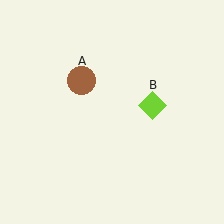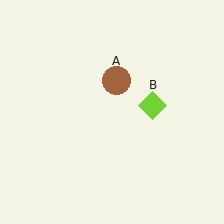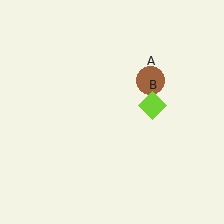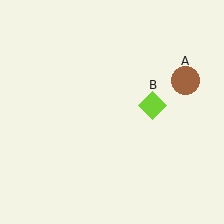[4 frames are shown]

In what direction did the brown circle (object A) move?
The brown circle (object A) moved right.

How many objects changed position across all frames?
1 object changed position: brown circle (object A).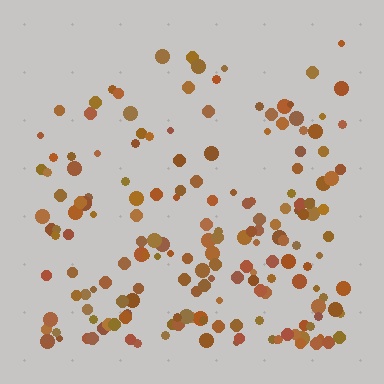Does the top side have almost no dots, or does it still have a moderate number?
Still a moderate number, just noticeably fewer than the bottom.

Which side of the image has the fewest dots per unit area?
The top.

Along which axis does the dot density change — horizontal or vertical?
Vertical.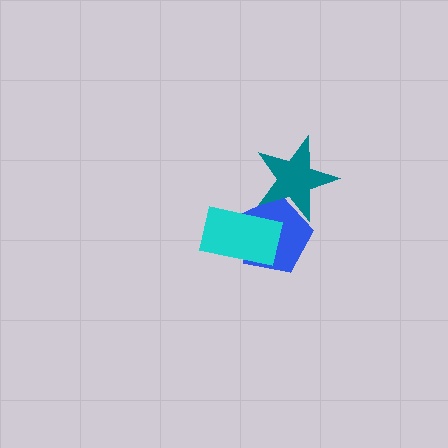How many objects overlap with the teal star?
1 object overlaps with the teal star.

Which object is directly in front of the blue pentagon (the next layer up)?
The cyan rectangle is directly in front of the blue pentagon.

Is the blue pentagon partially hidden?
Yes, it is partially covered by another shape.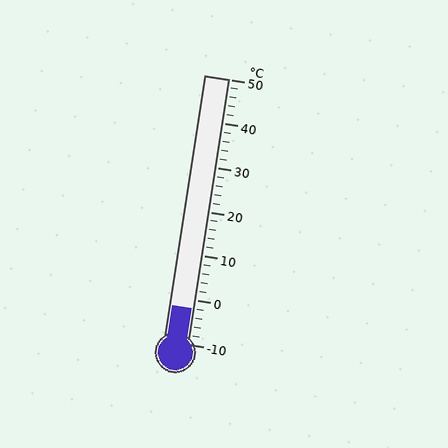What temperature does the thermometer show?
The thermometer shows approximately -2°C.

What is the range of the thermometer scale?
The thermometer scale ranges from -10°C to 50°C.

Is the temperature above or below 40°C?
The temperature is below 40°C.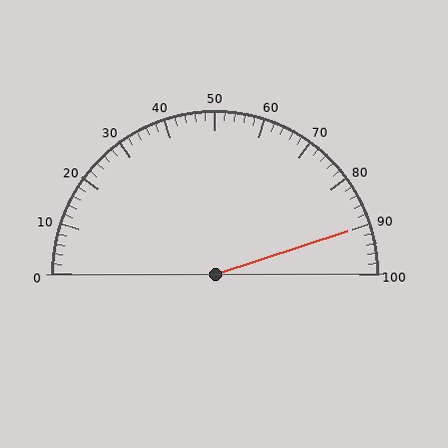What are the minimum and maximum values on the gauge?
The gauge ranges from 0 to 100.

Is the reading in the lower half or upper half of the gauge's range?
The reading is in the upper half of the range (0 to 100).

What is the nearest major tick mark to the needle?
The nearest major tick mark is 90.